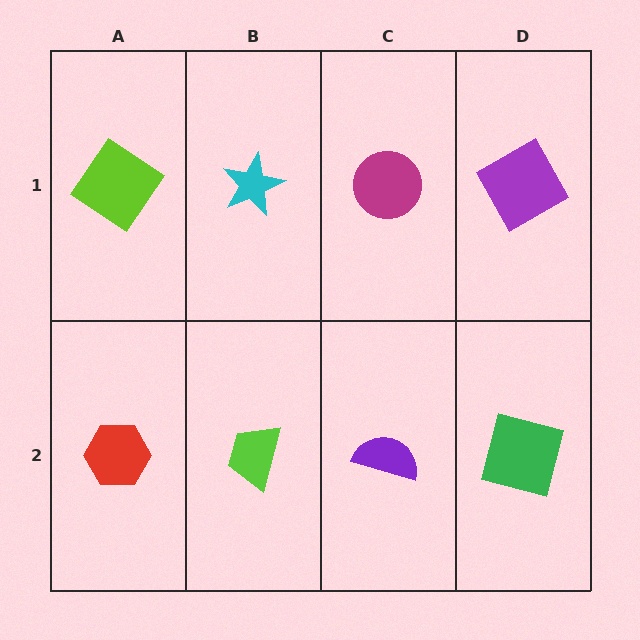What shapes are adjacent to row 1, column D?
A green square (row 2, column D), a magenta circle (row 1, column C).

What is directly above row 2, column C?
A magenta circle.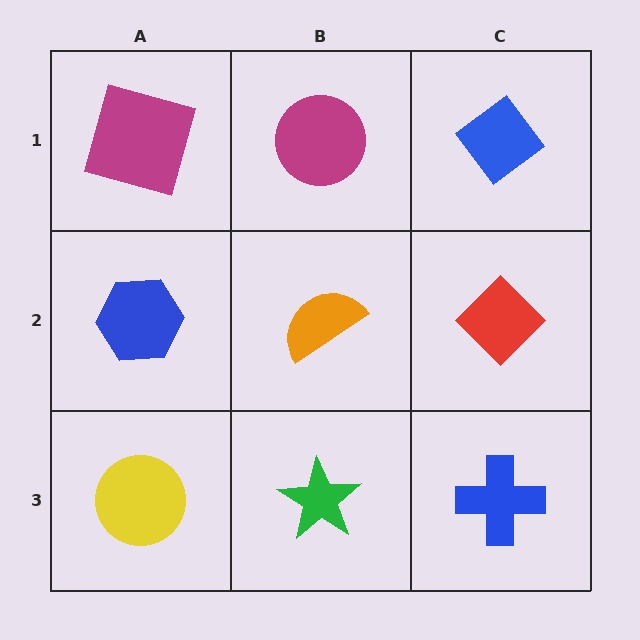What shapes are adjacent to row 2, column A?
A magenta square (row 1, column A), a yellow circle (row 3, column A), an orange semicircle (row 2, column B).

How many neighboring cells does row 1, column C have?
2.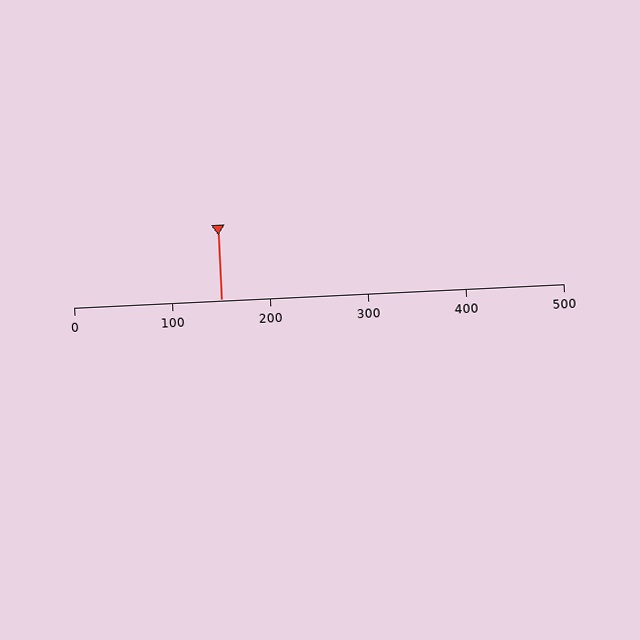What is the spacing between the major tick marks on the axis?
The major ticks are spaced 100 apart.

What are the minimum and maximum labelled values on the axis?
The axis runs from 0 to 500.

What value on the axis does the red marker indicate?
The marker indicates approximately 150.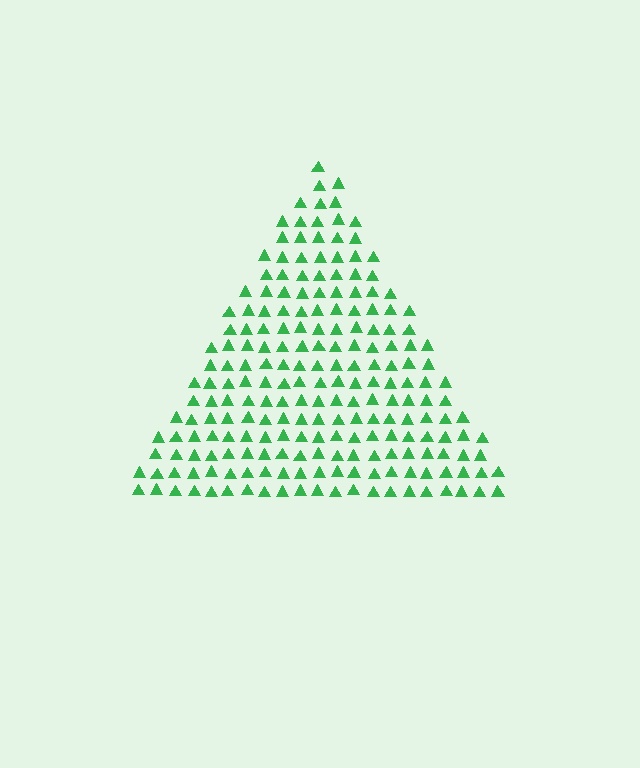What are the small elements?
The small elements are triangles.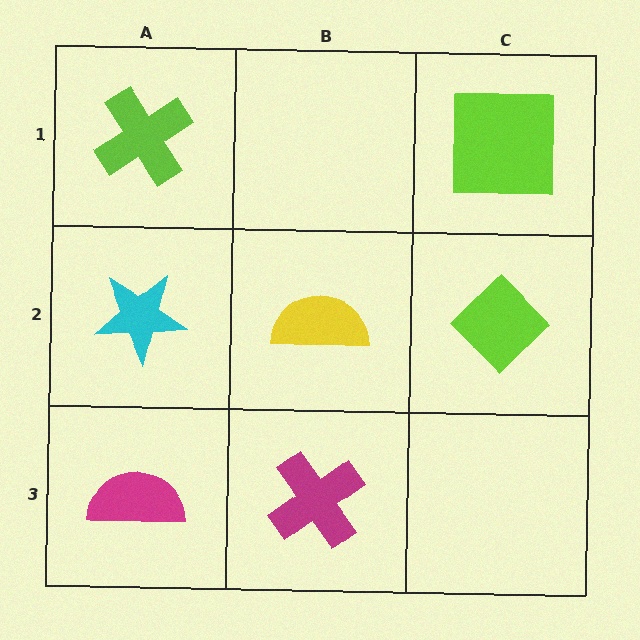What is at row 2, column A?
A cyan star.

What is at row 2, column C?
A lime diamond.